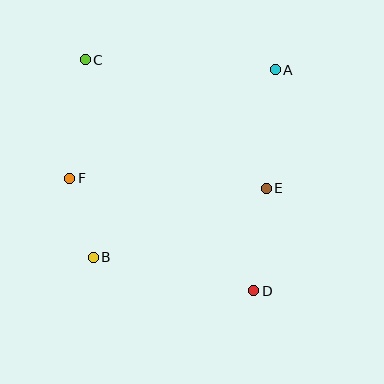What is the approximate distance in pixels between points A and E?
The distance between A and E is approximately 119 pixels.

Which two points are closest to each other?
Points B and F are closest to each other.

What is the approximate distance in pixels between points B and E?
The distance between B and E is approximately 186 pixels.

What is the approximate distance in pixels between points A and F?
The distance between A and F is approximately 232 pixels.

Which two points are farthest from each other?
Points C and D are farthest from each other.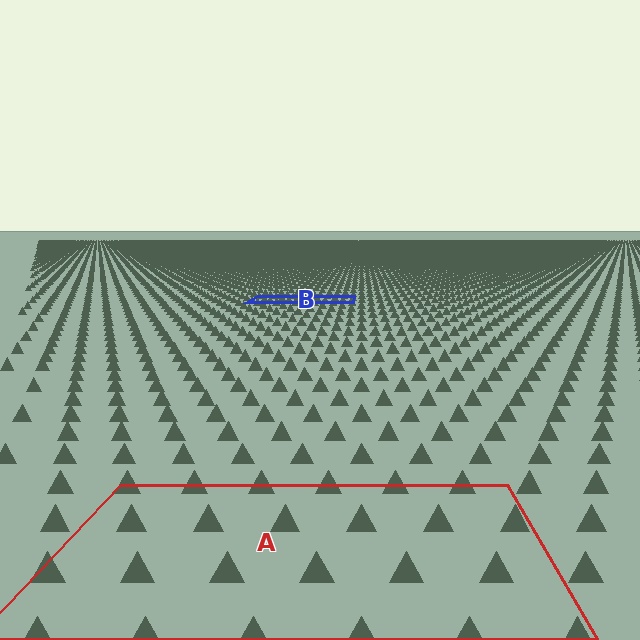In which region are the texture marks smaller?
The texture marks are smaller in region B, because it is farther away.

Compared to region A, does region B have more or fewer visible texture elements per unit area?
Region B has more texture elements per unit area — they are packed more densely because it is farther away.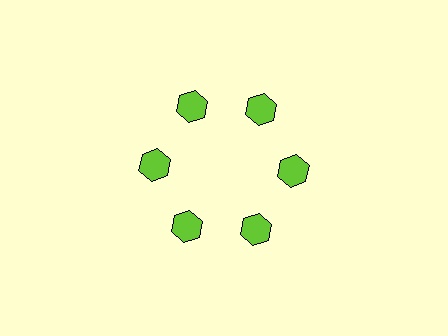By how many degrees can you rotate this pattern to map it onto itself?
The pattern maps onto itself every 60 degrees of rotation.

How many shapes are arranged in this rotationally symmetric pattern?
There are 6 shapes, arranged in 6 groups of 1.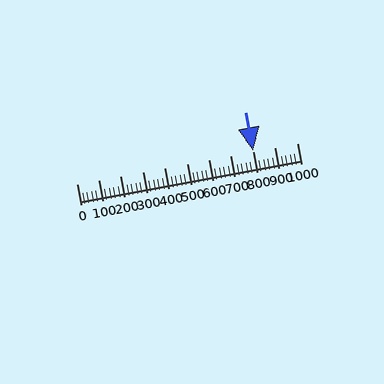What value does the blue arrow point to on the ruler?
The blue arrow points to approximately 800.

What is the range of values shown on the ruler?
The ruler shows values from 0 to 1000.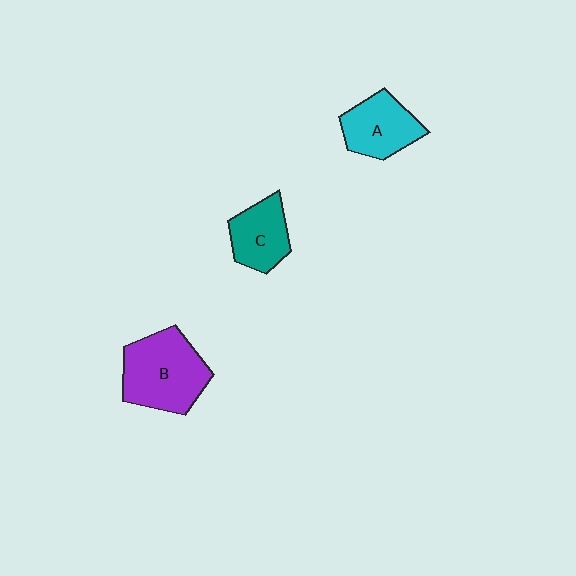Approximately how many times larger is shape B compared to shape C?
Approximately 1.6 times.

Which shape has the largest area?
Shape B (purple).